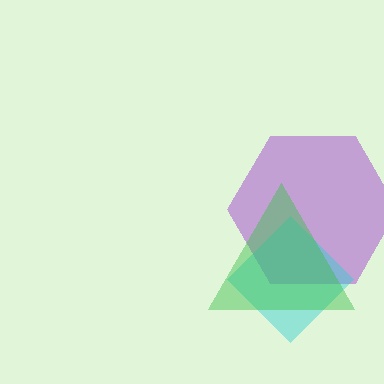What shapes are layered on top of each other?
The layered shapes are: a purple hexagon, a cyan diamond, a green triangle.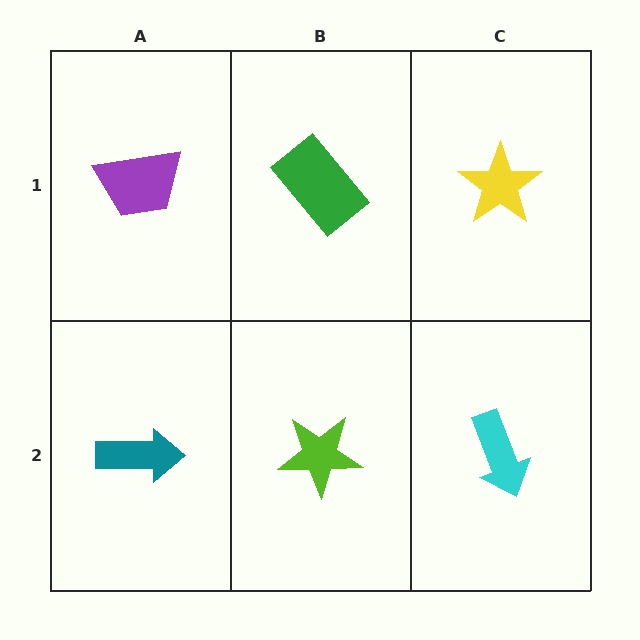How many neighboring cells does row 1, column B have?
3.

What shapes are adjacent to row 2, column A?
A purple trapezoid (row 1, column A), a lime star (row 2, column B).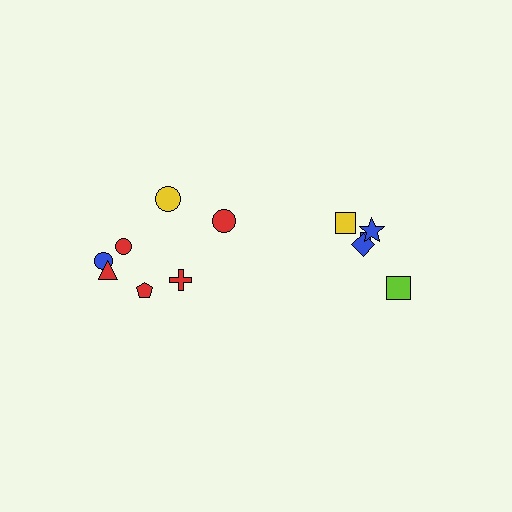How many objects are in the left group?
There are 7 objects.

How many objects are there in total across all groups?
There are 12 objects.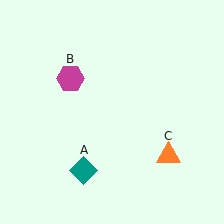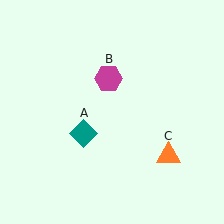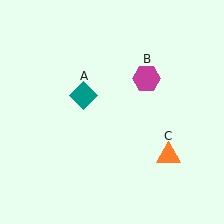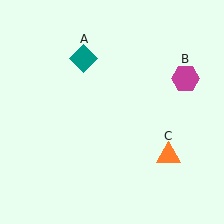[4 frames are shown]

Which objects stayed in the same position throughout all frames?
Orange triangle (object C) remained stationary.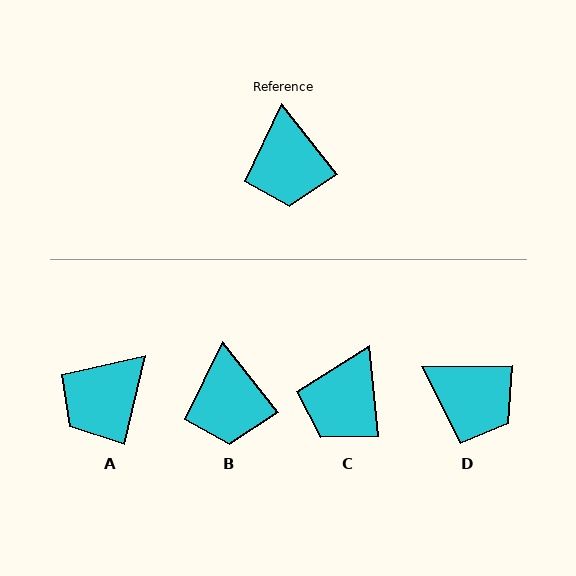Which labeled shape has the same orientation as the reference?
B.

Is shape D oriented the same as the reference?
No, it is off by about 52 degrees.